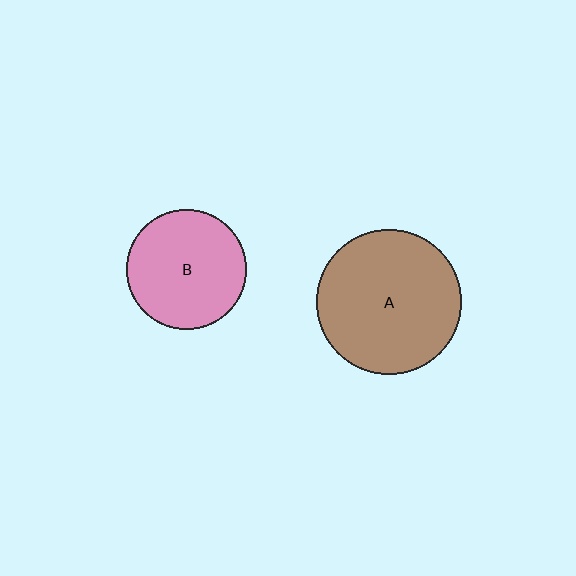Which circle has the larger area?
Circle A (brown).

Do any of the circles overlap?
No, none of the circles overlap.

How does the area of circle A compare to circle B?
Approximately 1.5 times.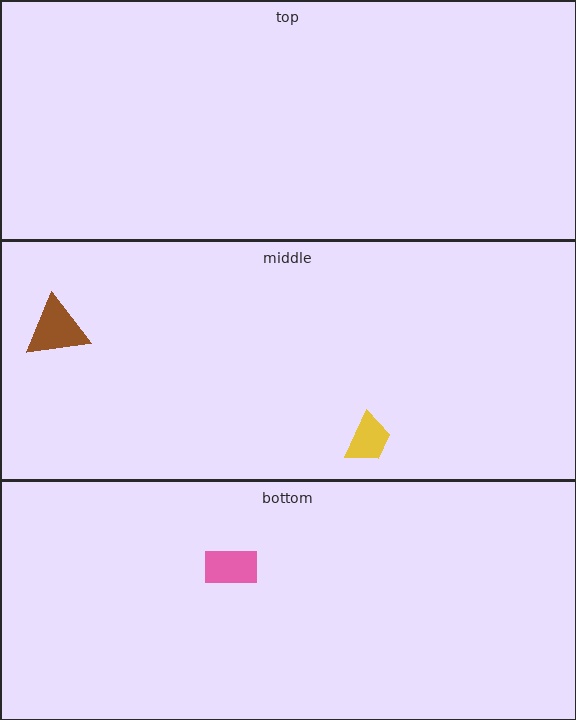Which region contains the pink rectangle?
The bottom region.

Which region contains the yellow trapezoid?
The middle region.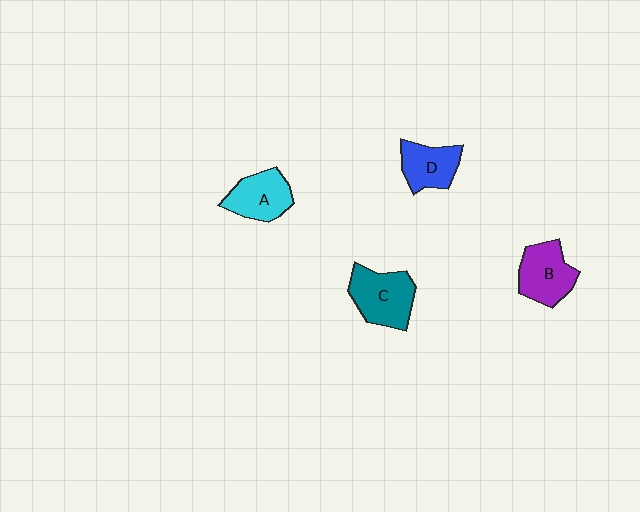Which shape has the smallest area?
Shape D (blue).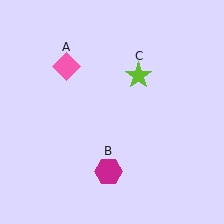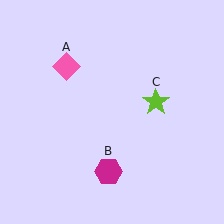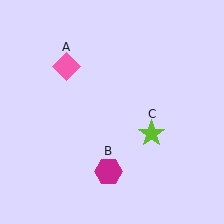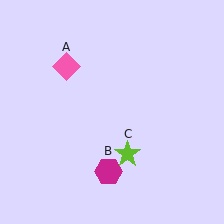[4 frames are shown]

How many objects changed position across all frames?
1 object changed position: lime star (object C).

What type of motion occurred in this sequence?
The lime star (object C) rotated clockwise around the center of the scene.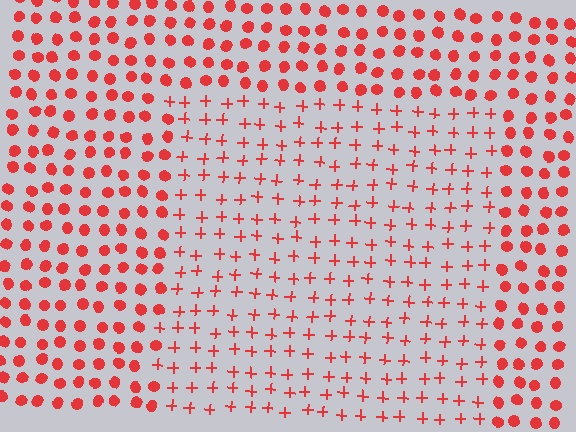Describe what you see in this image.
The image is filled with small red elements arranged in a uniform grid. A rectangle-shaped region contains plus signs, while the surrounding area contains circles. The boundary is defined purely by the change in element shape.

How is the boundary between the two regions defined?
The boundary is defined by a change in element shape: plus signs inside vs. circles outside. All elements share the same color and spacing.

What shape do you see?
I see a rectangle.